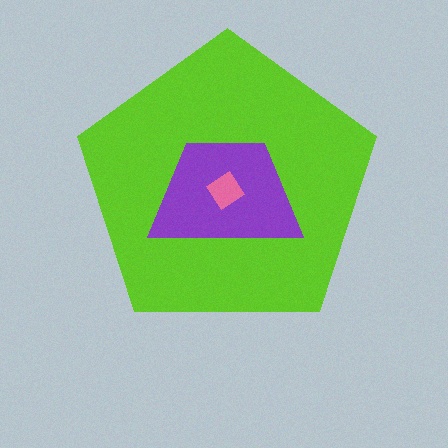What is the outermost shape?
The lime pentagon.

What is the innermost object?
The pink diamond.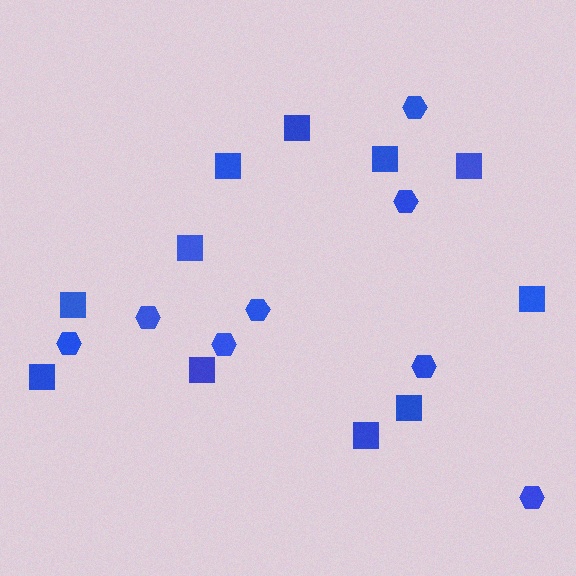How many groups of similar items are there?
There are 2 groups: one group of squares (11) and one group of hexagons (8).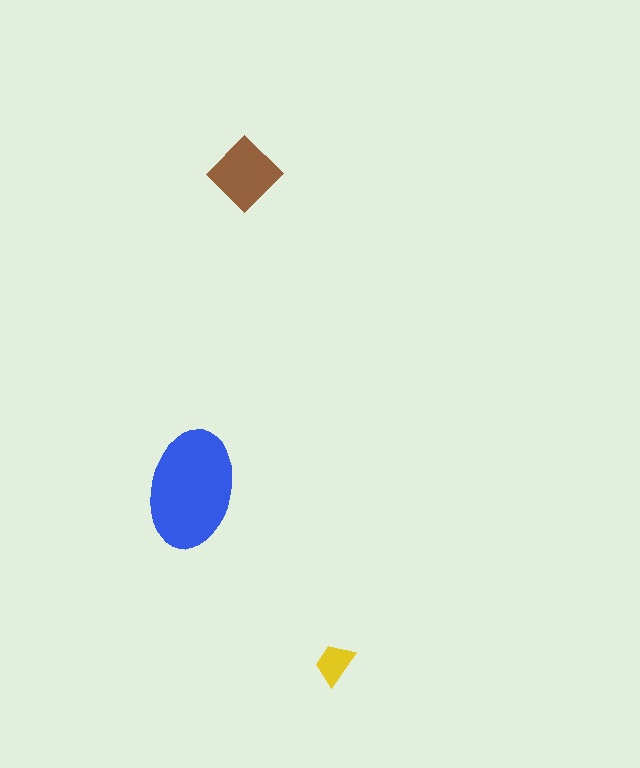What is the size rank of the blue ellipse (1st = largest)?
1st.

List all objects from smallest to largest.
The yellow trapezoid, the brown diamond, the blue ellipse.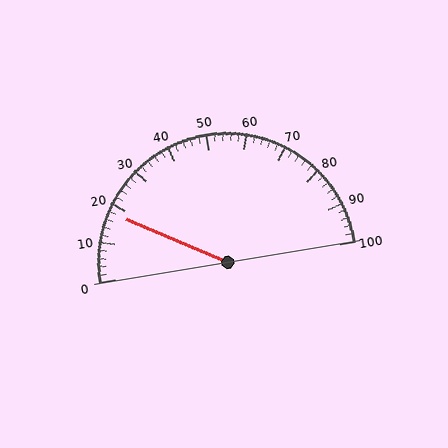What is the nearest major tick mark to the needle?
The nearest major tick mark is 20.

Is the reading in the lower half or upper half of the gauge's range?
The reading is in the lower half of the range (0 to 100).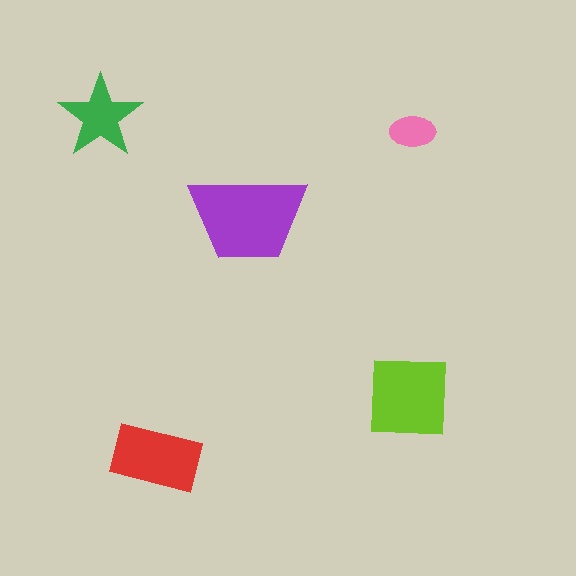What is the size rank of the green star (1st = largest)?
4th.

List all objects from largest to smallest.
The purple trapezoid, the lime square, the red rectangle, the green star, the pink ellipse.